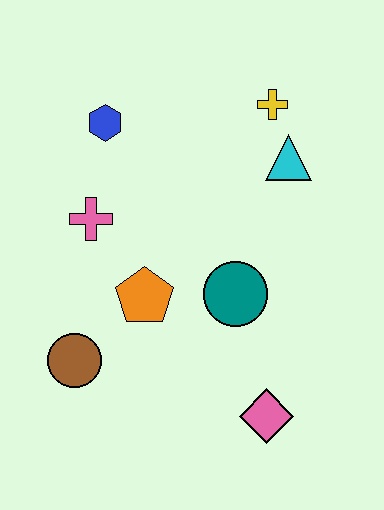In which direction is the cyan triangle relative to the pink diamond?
The cyan triangle is above the pink diamond.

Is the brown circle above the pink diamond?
Yes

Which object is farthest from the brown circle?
The yellow cross is farthest from the brown circle.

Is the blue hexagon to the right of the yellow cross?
No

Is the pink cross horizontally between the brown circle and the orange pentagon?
Yes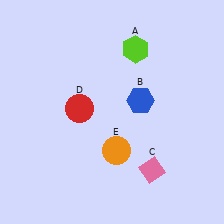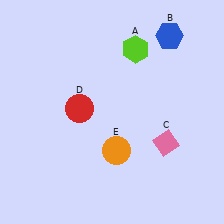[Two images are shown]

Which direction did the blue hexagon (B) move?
The blue hexagon (B) moved up.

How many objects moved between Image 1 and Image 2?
2 objects moved between the two images.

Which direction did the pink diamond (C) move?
The pink diamond (C) moved up.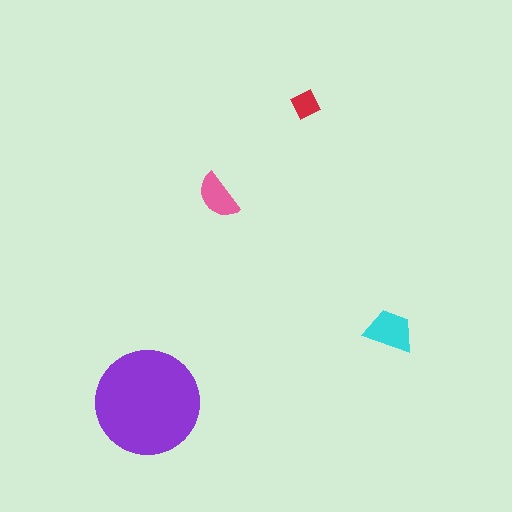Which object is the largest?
The purple circle.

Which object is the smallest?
The red diamond.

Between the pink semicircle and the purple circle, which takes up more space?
The purple circle.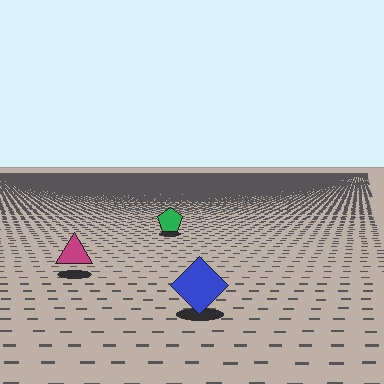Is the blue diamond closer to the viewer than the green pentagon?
Yes. The blue diamond is closer — you can tell from the texture gradient: the ground texture is coarser near it.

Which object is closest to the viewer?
The blue diamond is closest. The texture marks near it are larger and more spread out.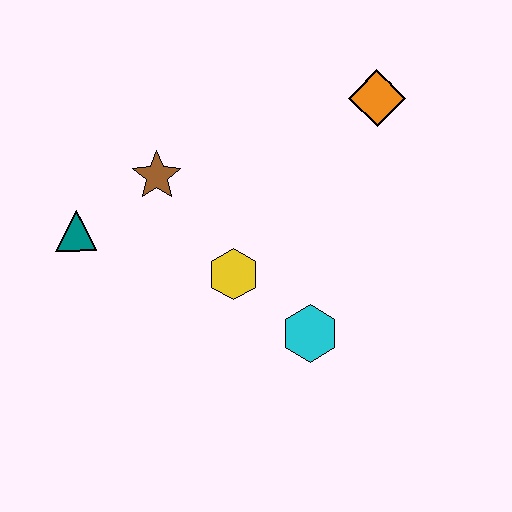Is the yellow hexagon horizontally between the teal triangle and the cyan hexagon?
Yes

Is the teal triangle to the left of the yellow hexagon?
Yes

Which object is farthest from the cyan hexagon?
The teal triangle is farthest from the cyan hexagon.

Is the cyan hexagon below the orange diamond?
Yes